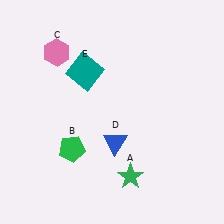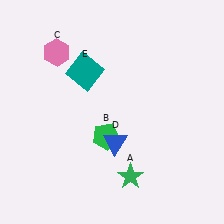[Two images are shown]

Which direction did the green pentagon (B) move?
The green pentagon (B) moved right.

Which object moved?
The green pentagon (B) moved right.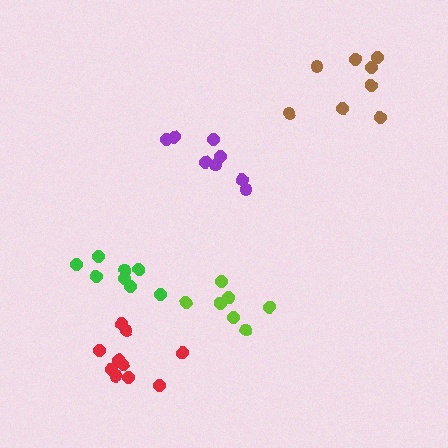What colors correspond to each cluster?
The clusters are colored: lime, purple, green, brown, red.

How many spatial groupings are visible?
There are 5 spatial groupings.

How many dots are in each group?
Group 1: 7 dots, Group 2: 8 dots, Group 3: 8 dots, Group 4: 8 dots, Group 5: 10 dots (41 total).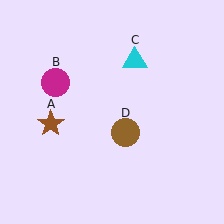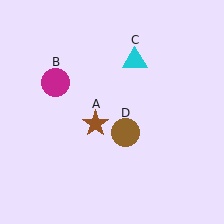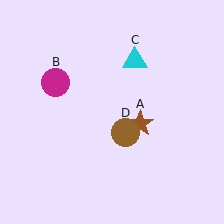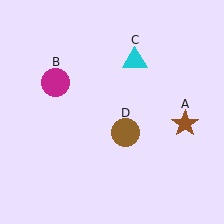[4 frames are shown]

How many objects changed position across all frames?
1 object changed position: brown star (object A).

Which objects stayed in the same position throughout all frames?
Magenta circle (object B) and cyan triangle (object C) and brown circle (object D) remained stationary.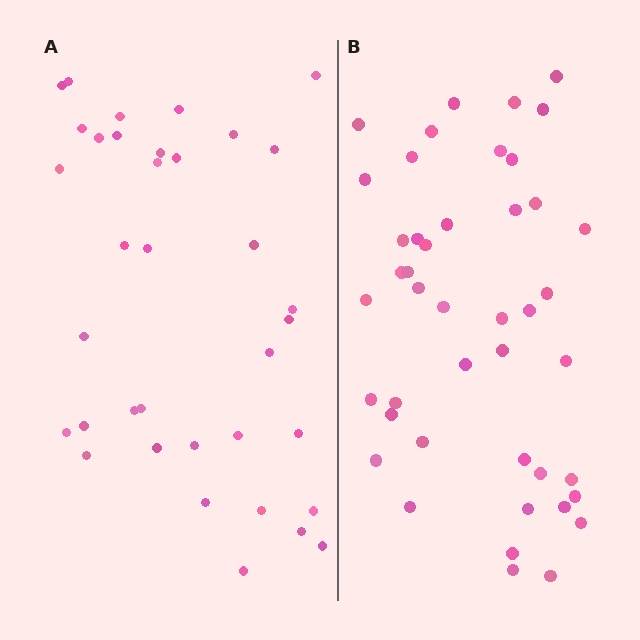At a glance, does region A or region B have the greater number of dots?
Region B (the right region) has more dots.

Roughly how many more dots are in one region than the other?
Region B has roughly 8 or so more dots than region A.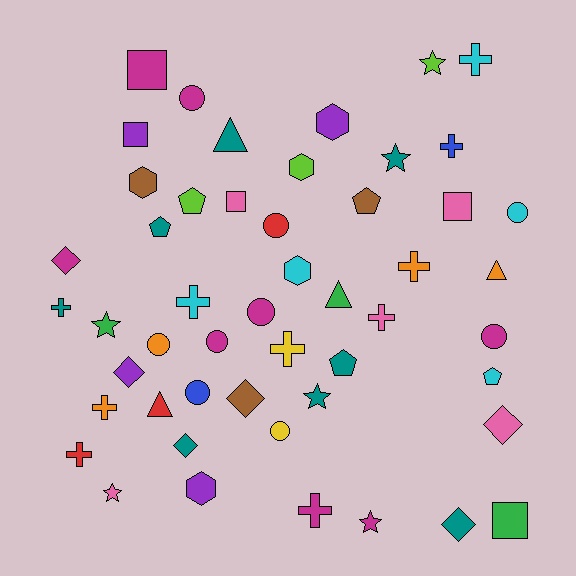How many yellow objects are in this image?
There are 2 yellow objects.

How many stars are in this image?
There are 6 stars.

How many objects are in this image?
There are 50 objects.